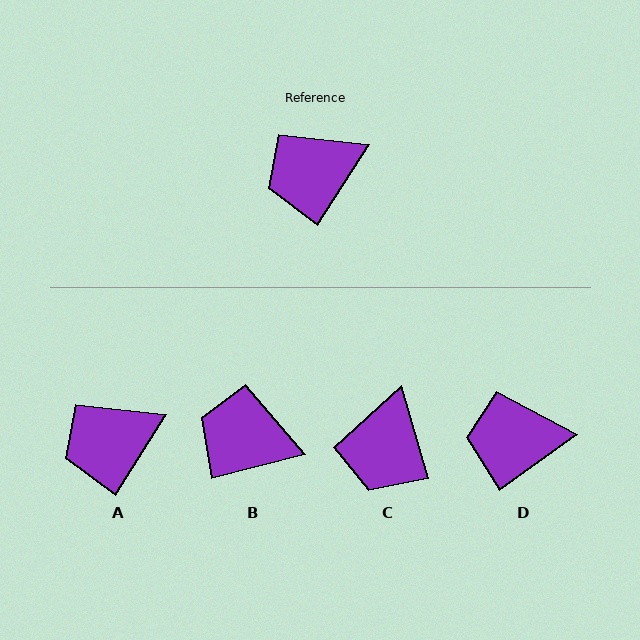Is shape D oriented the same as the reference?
No, it is off by about 22 degrees.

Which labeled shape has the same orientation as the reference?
A.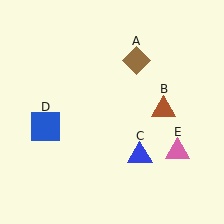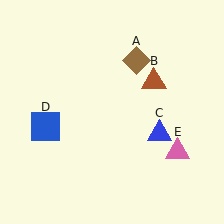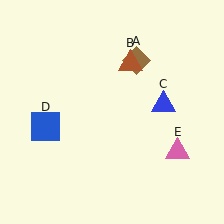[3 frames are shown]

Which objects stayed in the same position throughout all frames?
Brown diamond (object A) and blue square (object D) and pink triangle (object E) remained stationary.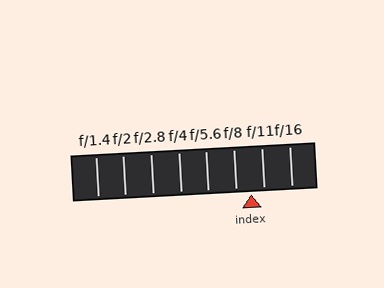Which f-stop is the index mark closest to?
The index mark is closest to f/11.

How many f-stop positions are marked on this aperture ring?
There are 8 f-stop positions marked.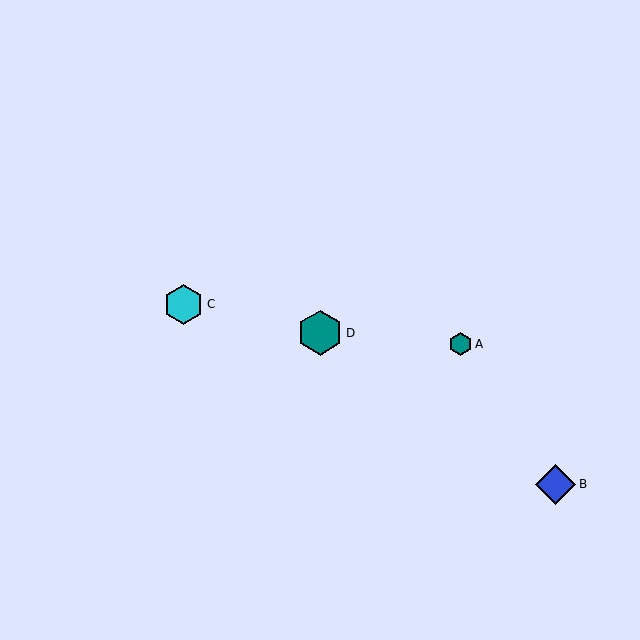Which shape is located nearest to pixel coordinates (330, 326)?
The teal hexagon (labeled D) at (320, 333) is nearest to that location.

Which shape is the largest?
The teal hexagon (labeled D) is the largest.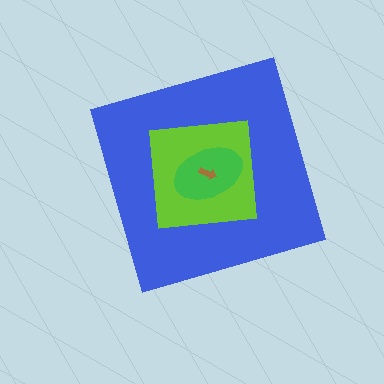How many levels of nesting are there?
4.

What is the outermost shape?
The blue diamond.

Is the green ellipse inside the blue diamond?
Yes.